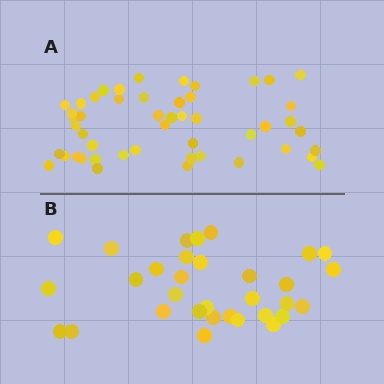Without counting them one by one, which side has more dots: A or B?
Region A (the top region) has more dots.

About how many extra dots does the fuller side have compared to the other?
Region A has approximately 15 more dots than region B.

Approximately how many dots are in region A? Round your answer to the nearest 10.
About 50 dots. (The exact count is 49, which rounds to 50.)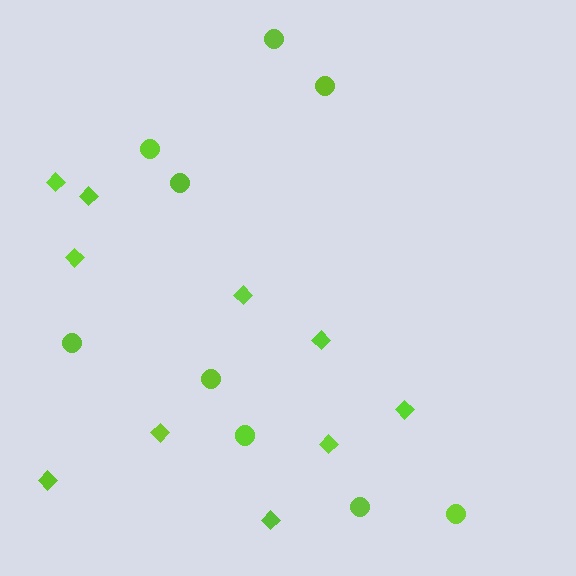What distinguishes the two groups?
There are 2 groups: one group of diamonds (10) and one group of circles (9).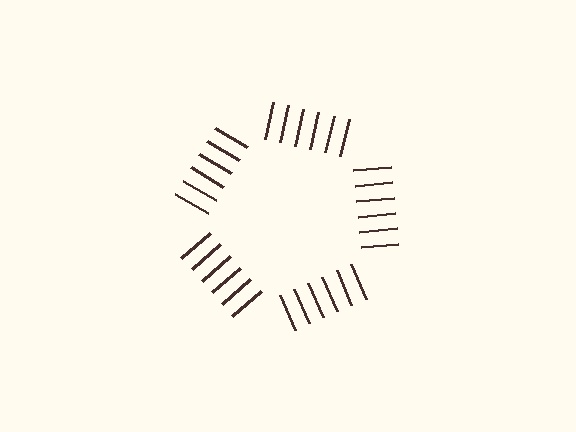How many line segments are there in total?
30 — 6 along each of the 5 edges.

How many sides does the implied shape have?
5 sides — the line-ends trace a pentagon.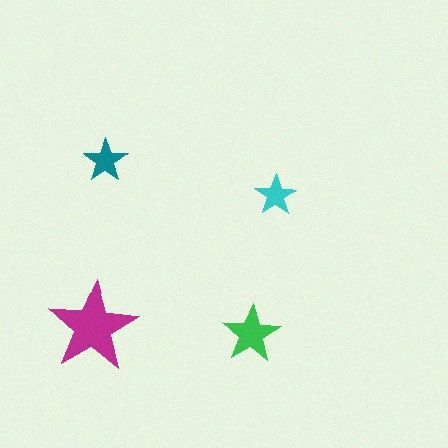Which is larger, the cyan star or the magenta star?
The magenta one.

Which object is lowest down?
The green star is bottommost.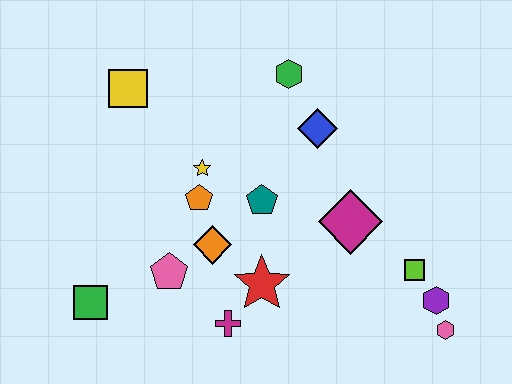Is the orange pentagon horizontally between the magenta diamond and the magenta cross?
No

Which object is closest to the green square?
The pink pentagon is closest to the green square.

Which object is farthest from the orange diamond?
The pink hexagon is farthest from the orange diamond.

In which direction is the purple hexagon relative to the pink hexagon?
The purple hexagon is above the pink hexagon.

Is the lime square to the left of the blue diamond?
No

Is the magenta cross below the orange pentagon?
Yes